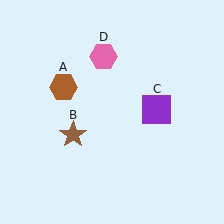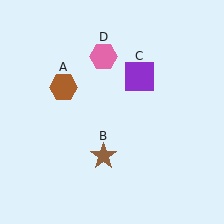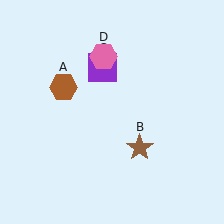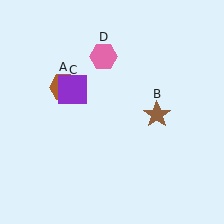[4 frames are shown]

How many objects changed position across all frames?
2 objects changed position: brown star (object B), purple square (object C).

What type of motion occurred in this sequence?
The brown star (object B), purple square (object C) rotated counterclockwise around the center of the scene.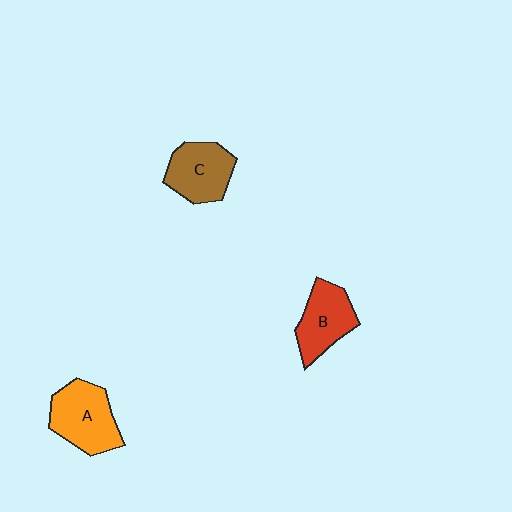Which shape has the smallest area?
Shape B (red).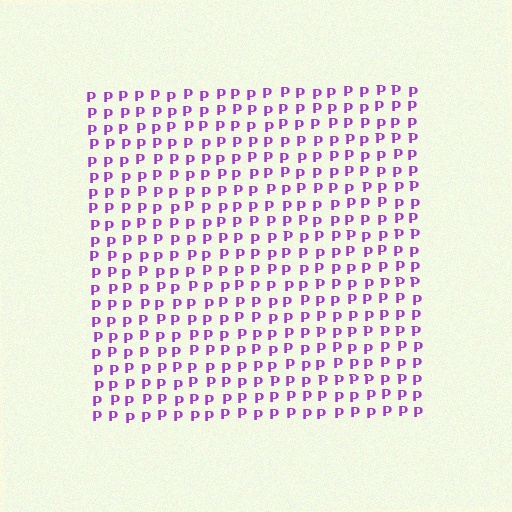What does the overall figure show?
The overall figure shows a square.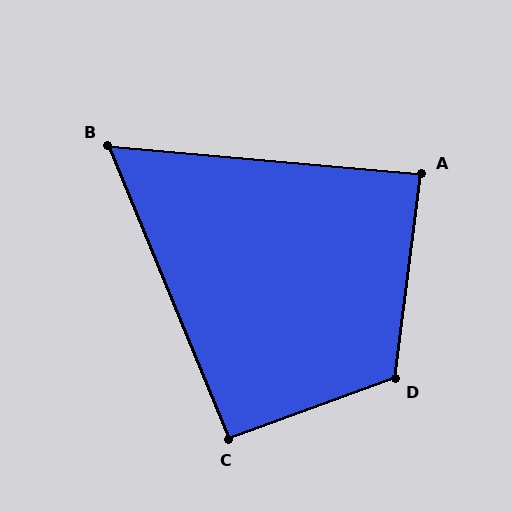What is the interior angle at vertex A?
Approximately 88 degrees (approximately right).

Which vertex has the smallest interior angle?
B, at approximately 62 degrees.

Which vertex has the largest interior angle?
D, at approximately 118 degrees.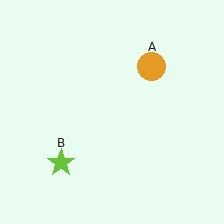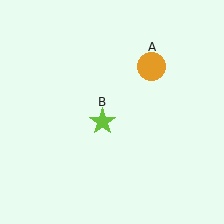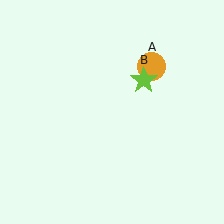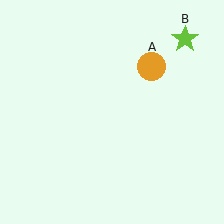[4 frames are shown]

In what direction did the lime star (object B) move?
The lime star (object B) moved up and to the right.